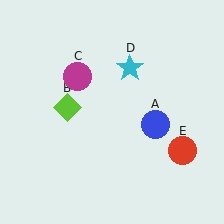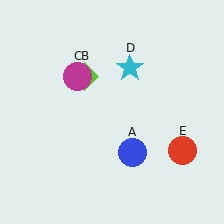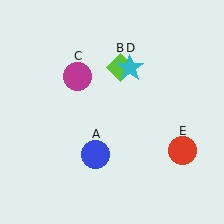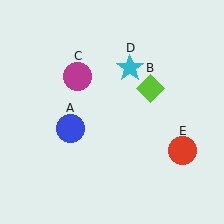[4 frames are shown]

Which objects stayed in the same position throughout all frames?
Magenta circle (object C) and cyan star (object D) and red circle (object E) remained stationary.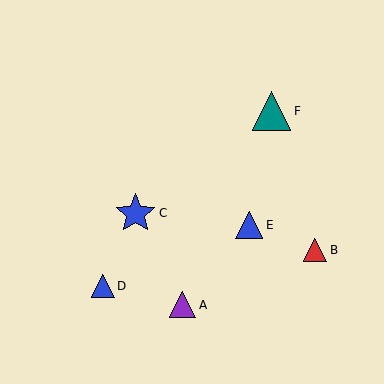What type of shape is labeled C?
Shape C is a blue star.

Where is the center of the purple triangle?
The center of the purple triangle is at (183, 305).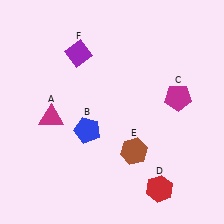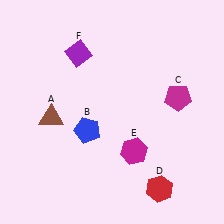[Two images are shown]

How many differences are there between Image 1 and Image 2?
There are 2 differences between the two images.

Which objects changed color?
A changed from magenta to brown. E changed from brown to magenta.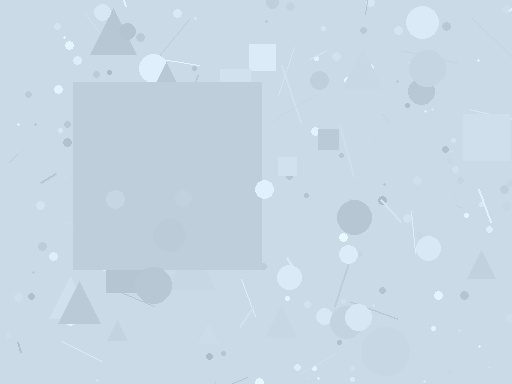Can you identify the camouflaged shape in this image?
The camouflaged shape is a square.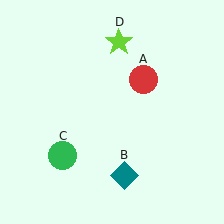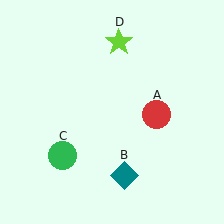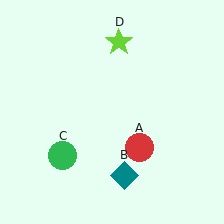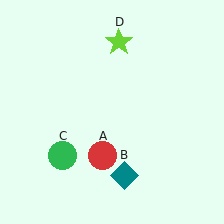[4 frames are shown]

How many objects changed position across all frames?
1 object changed position: red circle (object A).